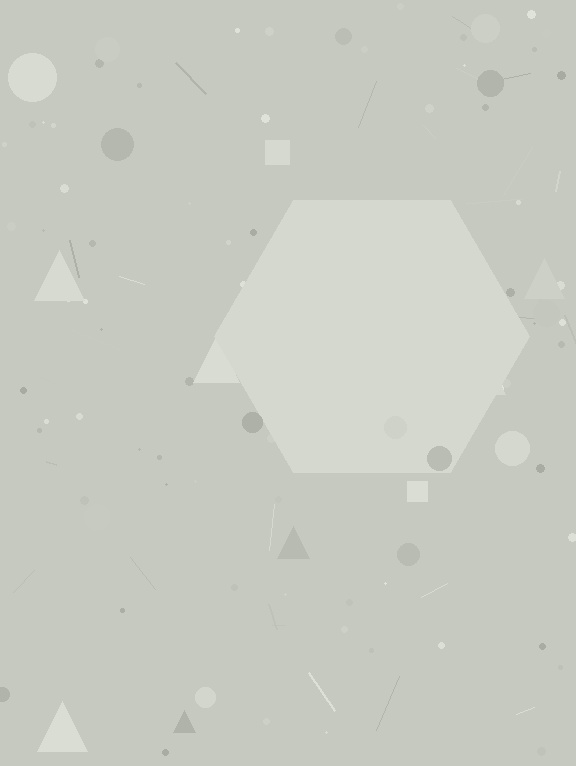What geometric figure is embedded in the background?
A hexagon is embedded in the background.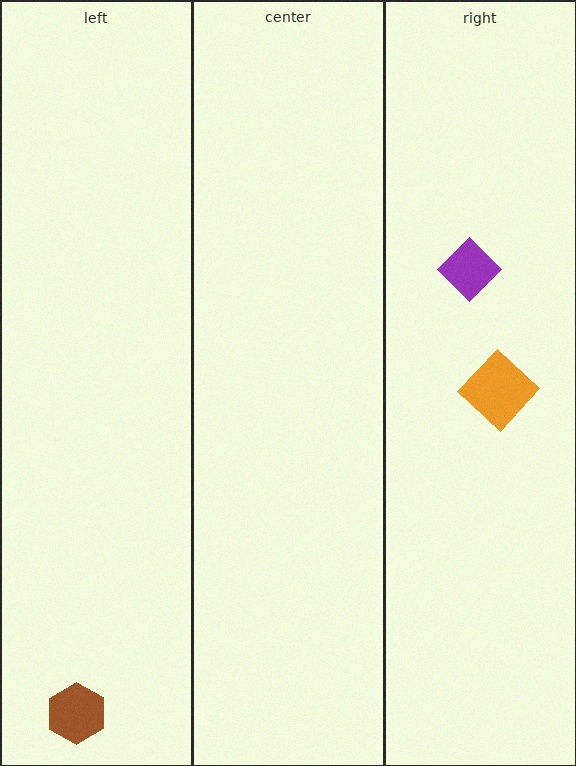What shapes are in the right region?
The purple diamond, the orange diamond.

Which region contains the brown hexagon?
The left region.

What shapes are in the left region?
The brown hexagon.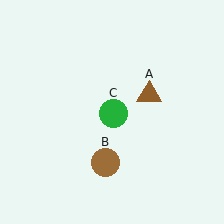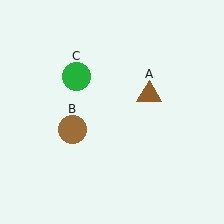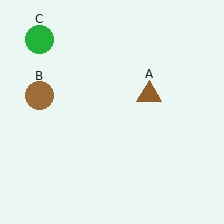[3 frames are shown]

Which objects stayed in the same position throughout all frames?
Brown triangle (object A) remained stationary.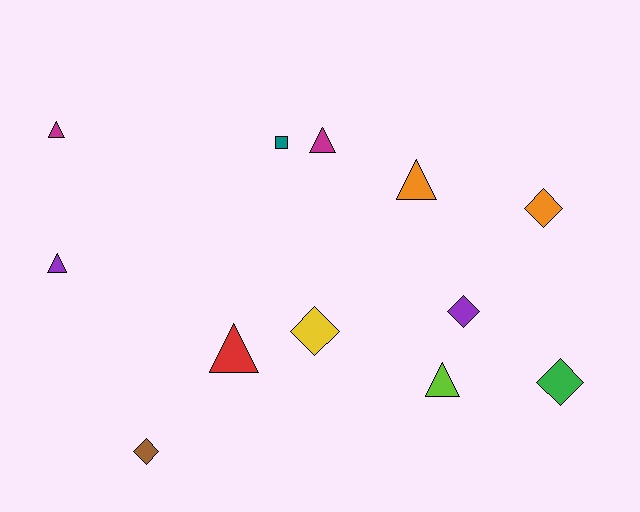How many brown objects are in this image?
There is 1 brown object.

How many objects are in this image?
There are 12 objects.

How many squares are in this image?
There is 1 square.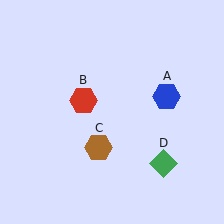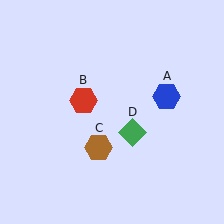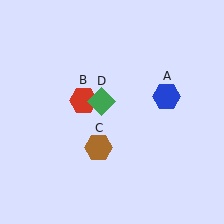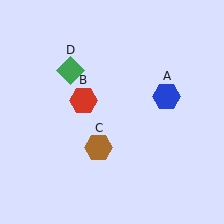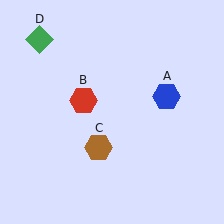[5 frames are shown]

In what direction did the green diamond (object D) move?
The green diamond (object D) moved up and to the left.